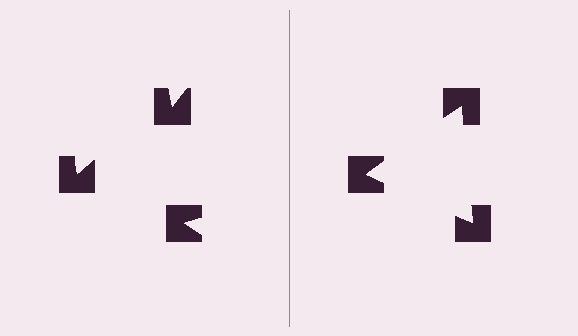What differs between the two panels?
The notched squares are positioned identically on both sides; only the wedge orientations differ. On the right they align to a triangle; on the left they are misaligned.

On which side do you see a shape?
An illusory triangle appears on the right side. On the left side the wedge cuts are rotated, so no coherent shape forms.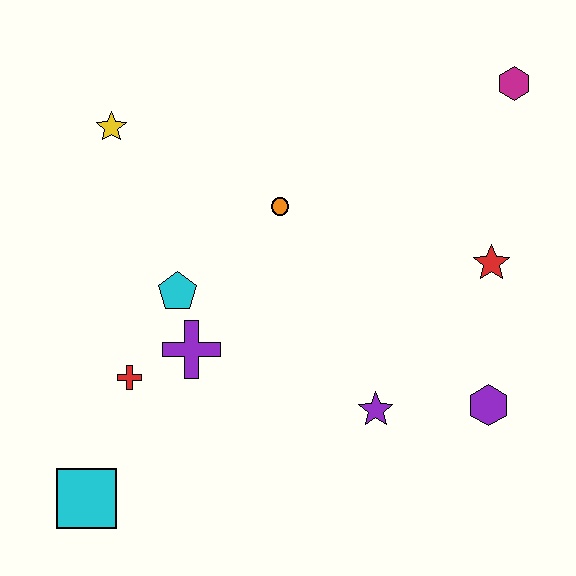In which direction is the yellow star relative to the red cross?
The yellow star is above the red cross.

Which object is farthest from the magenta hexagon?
The cyan square is farthest from the magenta hexagon.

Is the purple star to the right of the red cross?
Yes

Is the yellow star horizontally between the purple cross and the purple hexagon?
No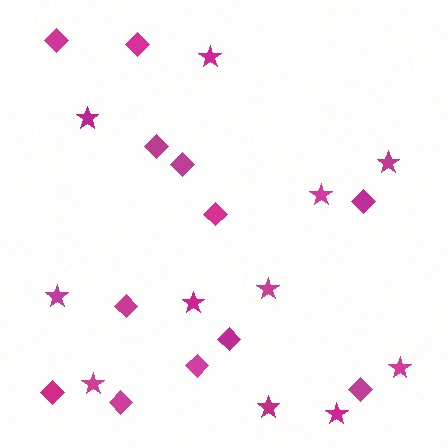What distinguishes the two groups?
There are 2 groups: one group of diamonds (12) and one group of stars (11).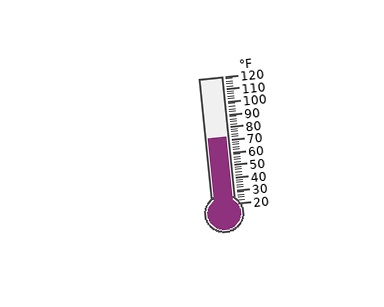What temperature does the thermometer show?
The thermometer shows approximately 72°F.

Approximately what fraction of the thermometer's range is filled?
The thermometer is filled to approximately 50% of its range.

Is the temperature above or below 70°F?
The temperature is above 70°F.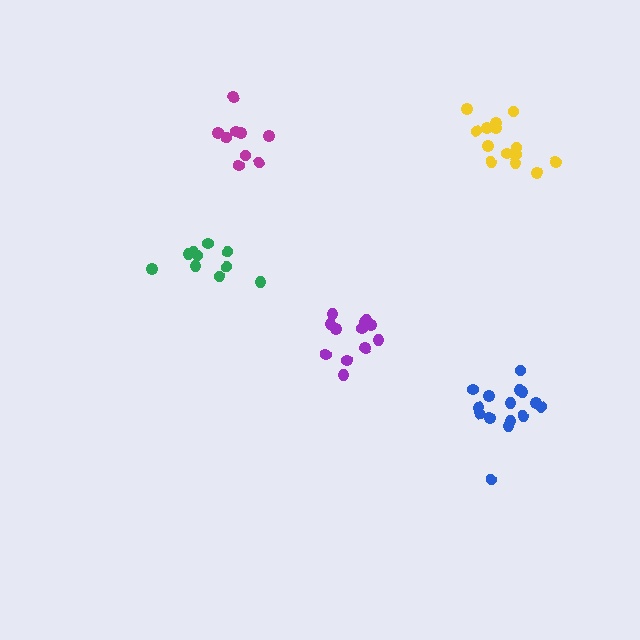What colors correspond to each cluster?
The clusters are colored: green, purple, yellow, blue, magenta.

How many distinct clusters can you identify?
There are 5 distinct clusters.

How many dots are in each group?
Group 1: 10 dots, Group 2: 12 dots, Group 3: 14 dots, Group 4: 15 dots, Group 5: 10 dots (61 total).